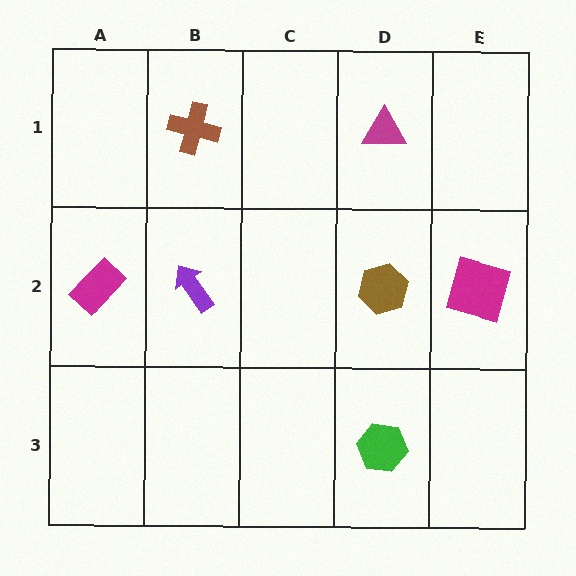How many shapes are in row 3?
1 shape.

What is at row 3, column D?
A green hexagon.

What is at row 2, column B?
A purple arrow.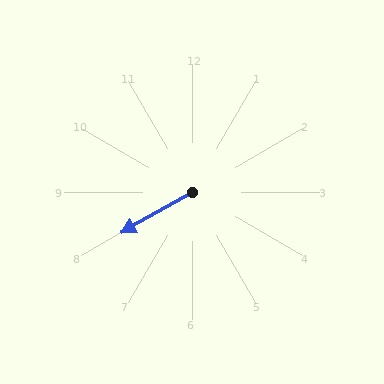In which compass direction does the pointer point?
Southwest.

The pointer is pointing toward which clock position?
Roughly 8 o'clock.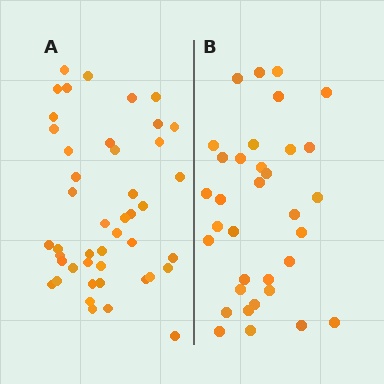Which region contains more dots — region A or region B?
Region A (the left region) has more dots.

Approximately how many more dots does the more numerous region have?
Region A has roughly 12 or so more dots than region B.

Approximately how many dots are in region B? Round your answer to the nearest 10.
About 30 dots. (The exact count is 34, which rounds to 30.)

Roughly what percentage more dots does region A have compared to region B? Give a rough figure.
About 30% more.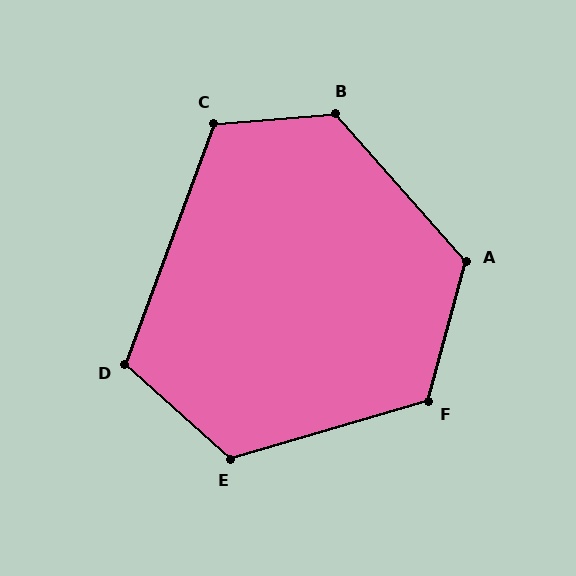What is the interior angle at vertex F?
Approximately 122 degrees (obtuse).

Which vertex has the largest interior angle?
B, at approximately 127 degrees.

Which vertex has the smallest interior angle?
D, at approximately 111 degrees.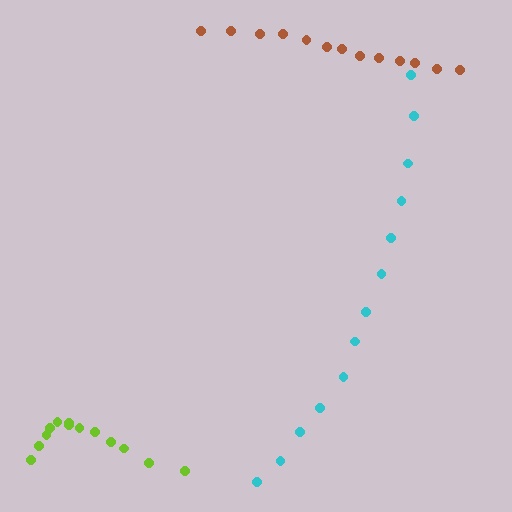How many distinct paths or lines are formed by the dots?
There are 3 distinct paths.